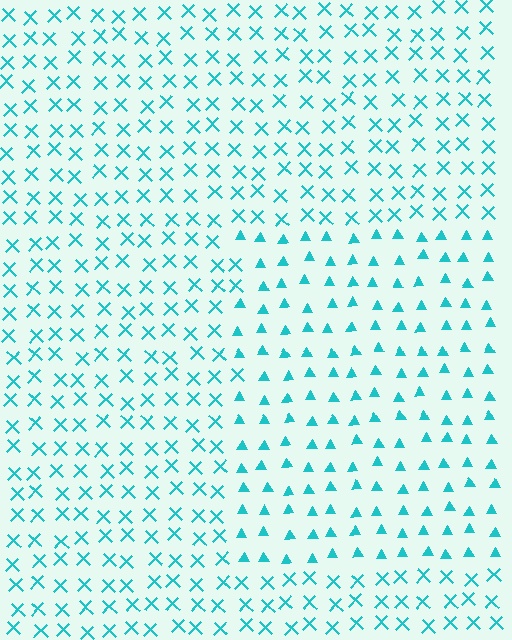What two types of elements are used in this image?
The image uses triangles inside the rectangle region and X marks outside it.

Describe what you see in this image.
The image is filled with small cyan elements arranged in a uniform grid. A rectangle-shaped region contains triangles, while the surrounding area contains X marks. The boundary is defined purely by the change in element shape.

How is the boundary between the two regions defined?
The boundary is defined by a change in element shape: triangles inside vs. X marks outside. All elements share the same color and spacing.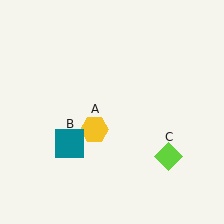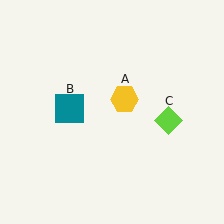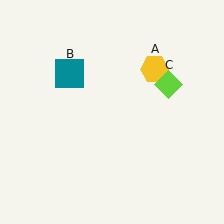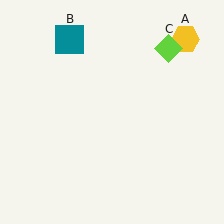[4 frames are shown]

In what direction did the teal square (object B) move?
The teal square (object B) moved up.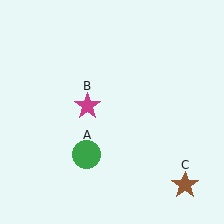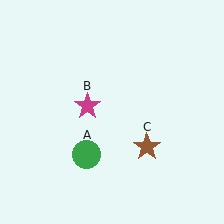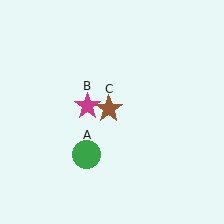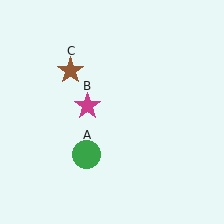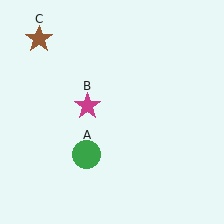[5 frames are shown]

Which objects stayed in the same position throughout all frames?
Green circle (object A) and magenta star (object B) remained stationary.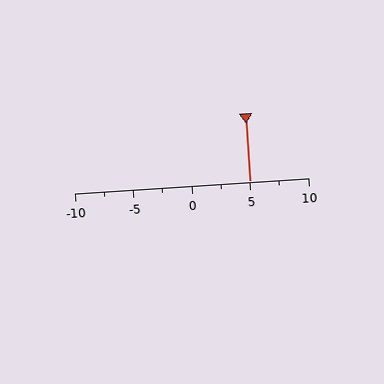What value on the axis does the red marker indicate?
The marker indicates approximately 5.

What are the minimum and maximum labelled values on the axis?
The axis runs from -10 to 10.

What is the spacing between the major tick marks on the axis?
The major ticks are spaced 5 apart.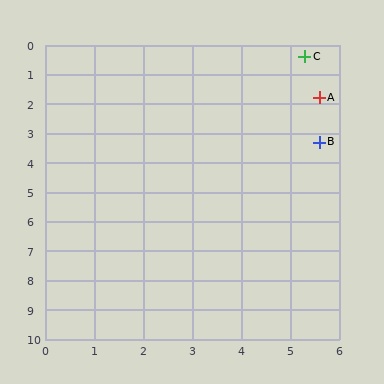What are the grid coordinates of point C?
Point C is at approximately (5.3, 0.4).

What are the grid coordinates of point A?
Point A is at approximately (5.6, 1.8).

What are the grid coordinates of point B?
Point B is at approximately (5.6, 3.3).